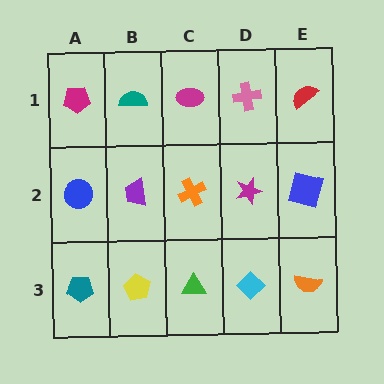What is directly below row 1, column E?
A blue square.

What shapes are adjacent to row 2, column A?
A magenta pentagon (row 1, column A), a teal pentagon (row 3, column A), a purple trapezoid (row 2, column B).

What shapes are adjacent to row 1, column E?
A blue square (row 2, column E), a pink cross (row 1, column D).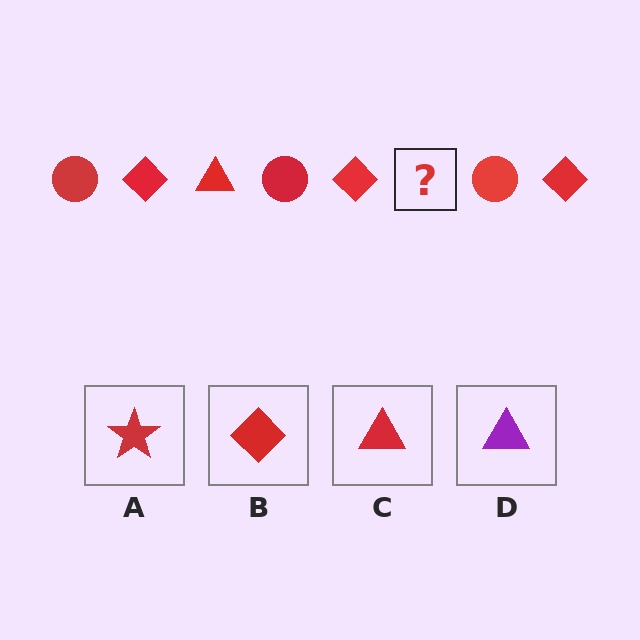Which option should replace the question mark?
Option C.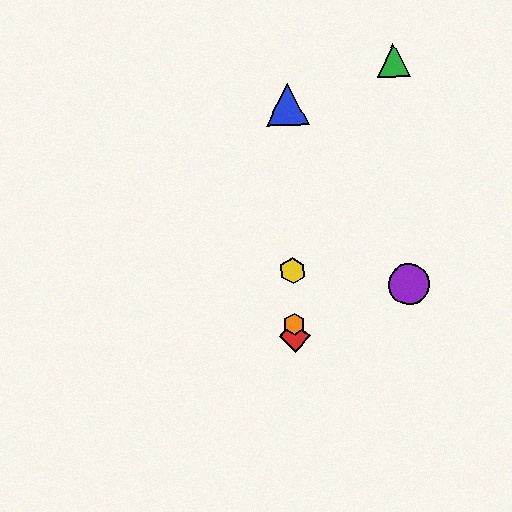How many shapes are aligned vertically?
4 shapes (the red diamond, the blue triangle, the yellow hexagon, the orange hexagon) are aligned vertically.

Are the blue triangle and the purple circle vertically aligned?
No, the blue triangle is at x≈287 and the purple circle is at x≈409.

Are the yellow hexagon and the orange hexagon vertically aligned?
Yes, both are at x≈293.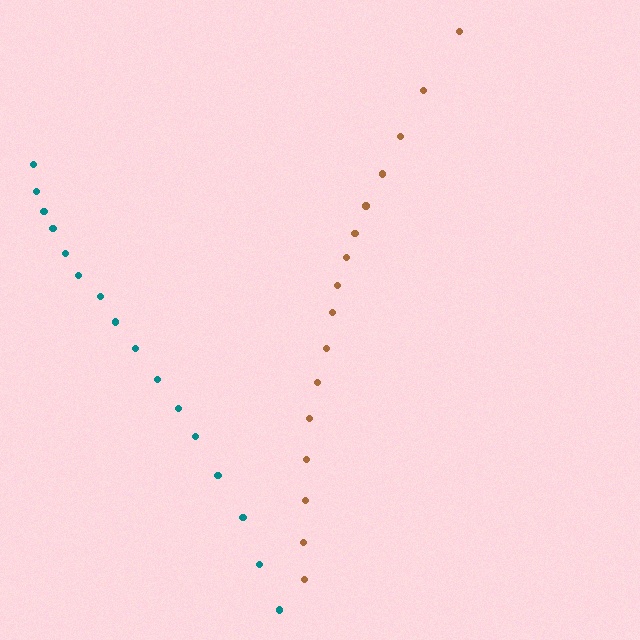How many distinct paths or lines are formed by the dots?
There are 2 distinct paths.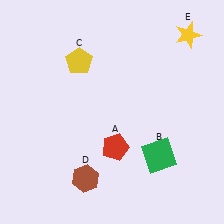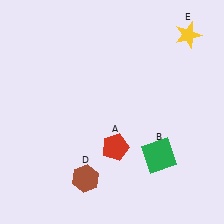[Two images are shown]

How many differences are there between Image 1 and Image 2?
There is 1 difference between the two images.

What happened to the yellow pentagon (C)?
The yellow pentagon (C) was removed in Image 2. It was in the top-left area of Image 1.